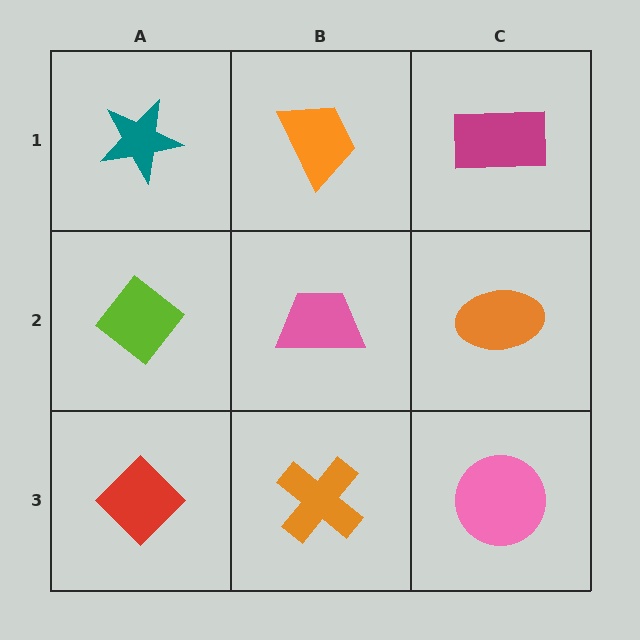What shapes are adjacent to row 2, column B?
An orange trapezoid (row 1, column B), an orange cross (row 3, column B), a lime diamond (row 2, column A), an orange ellipse (row 2, column C).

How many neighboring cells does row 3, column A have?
2.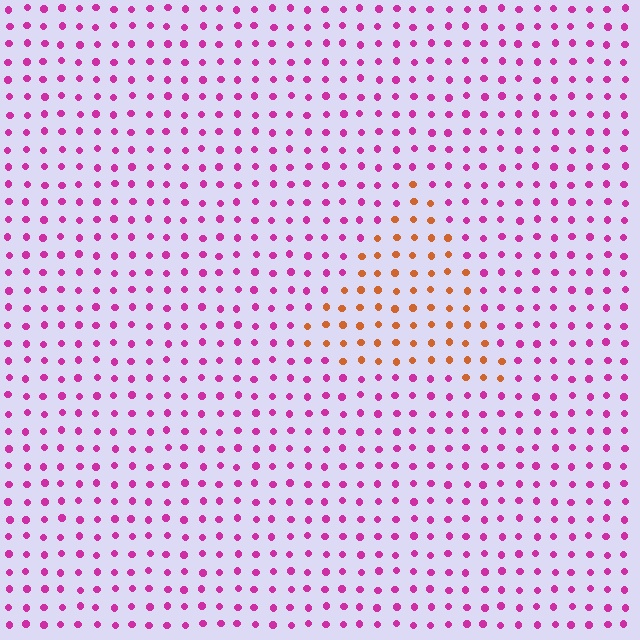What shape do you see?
I see a triangle.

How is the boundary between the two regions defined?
The boundary is defined purely by a slight shift in hue (about 65 degrees). Spacing, size, and orientation are identical on both sides.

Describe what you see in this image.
The image is filled with small magenta elements in a uniform arrangement. A triangle-shaped region is visible where the elements are tinted to a slightly different hue, forming a subtle color boundary.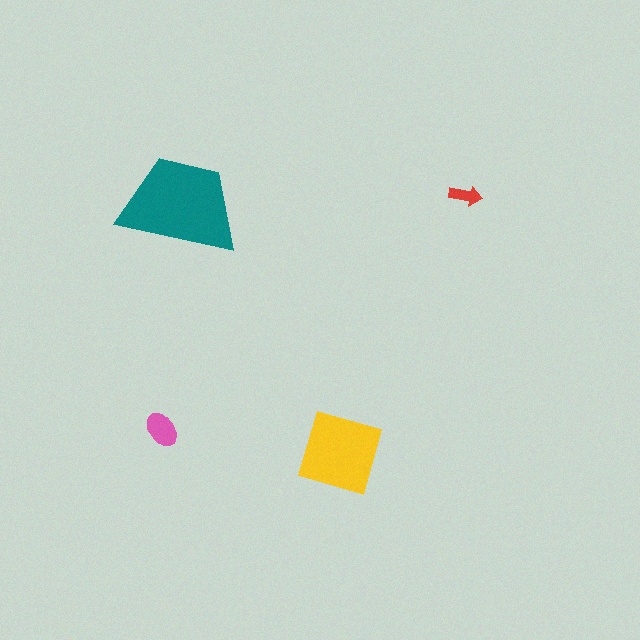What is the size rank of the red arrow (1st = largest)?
4th.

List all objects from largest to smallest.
The teal trapezoid, the yellow diamond, the pink ellipse, the red arrow.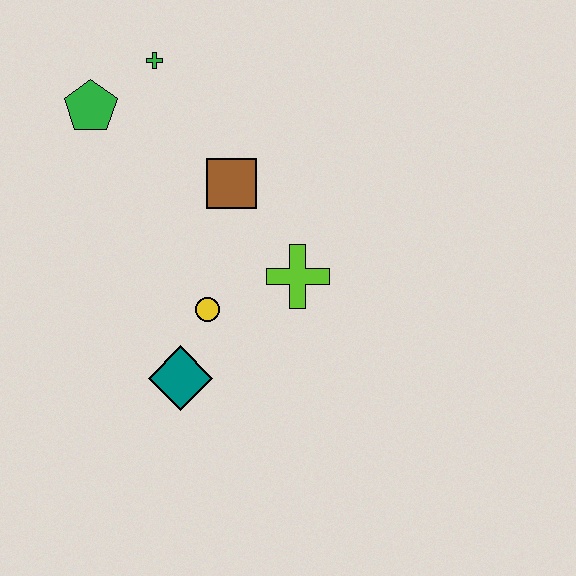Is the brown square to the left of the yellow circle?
No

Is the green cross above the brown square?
Yes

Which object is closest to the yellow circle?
The teal diamond is closest to the yellow circle.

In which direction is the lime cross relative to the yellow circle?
The lime cross is to the right of the yellow circle.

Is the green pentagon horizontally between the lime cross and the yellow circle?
No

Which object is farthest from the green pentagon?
The teal diamond is farthest from the green pentagon.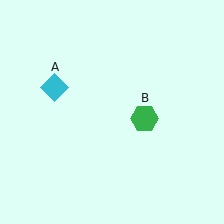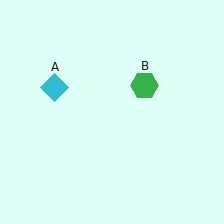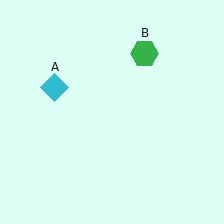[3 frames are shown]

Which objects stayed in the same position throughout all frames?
Cyan diamond (object A) remained stationary.